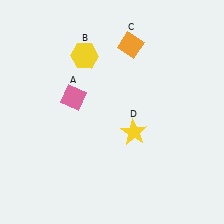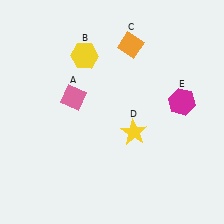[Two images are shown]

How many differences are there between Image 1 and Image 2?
There is 1 difference between the two images.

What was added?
A magenta hexagon (E) was added in Image 2.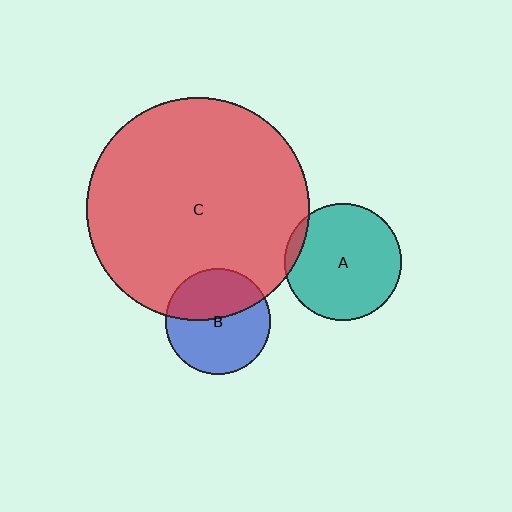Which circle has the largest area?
Circle C (red).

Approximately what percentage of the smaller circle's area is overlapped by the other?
Approximately 5%.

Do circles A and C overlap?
Yes.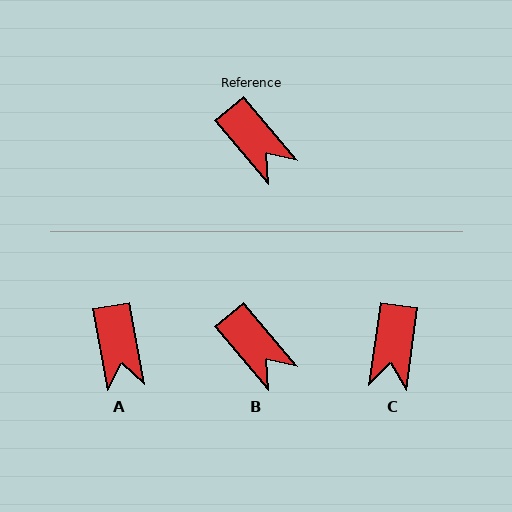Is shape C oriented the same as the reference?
No, it is off by about 48 degrees.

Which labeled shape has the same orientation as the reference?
B.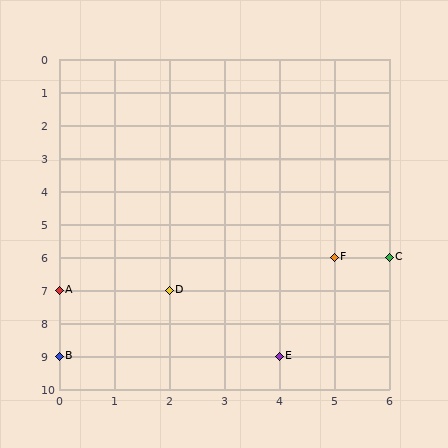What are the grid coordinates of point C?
Point C is at grid coordinates (6, 6).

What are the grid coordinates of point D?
Point D is at grid coordinates (2, 7).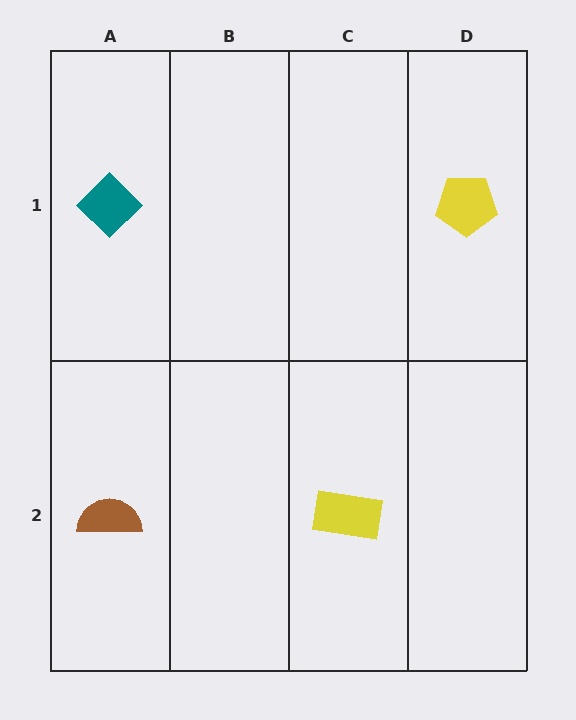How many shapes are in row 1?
2 shapes.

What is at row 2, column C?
A yellow rectangle.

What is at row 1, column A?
A teal diamond.